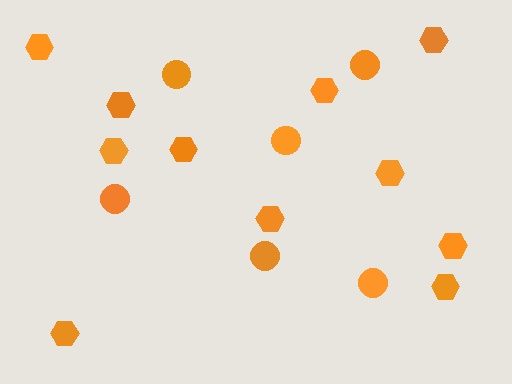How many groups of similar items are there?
There are 2 groups: one group of circles (6) and one group of hexagons (11).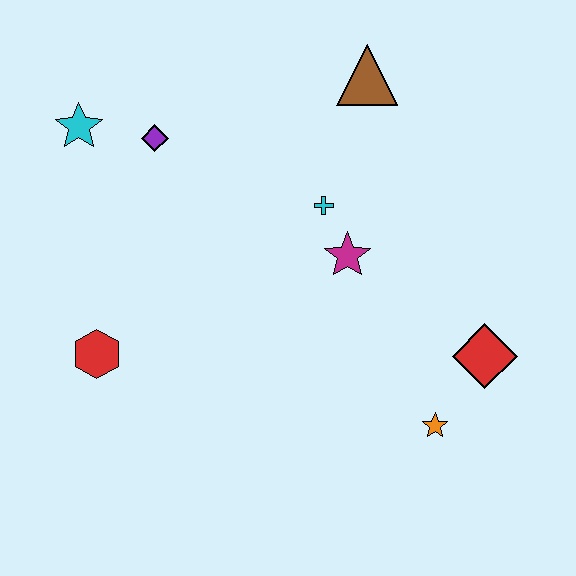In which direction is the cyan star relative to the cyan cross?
The cyan star is to the left of the cyan cross.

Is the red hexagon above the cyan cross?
No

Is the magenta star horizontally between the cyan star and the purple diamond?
No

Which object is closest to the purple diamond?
The cyan star is closest to the purple diamond.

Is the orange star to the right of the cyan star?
Yes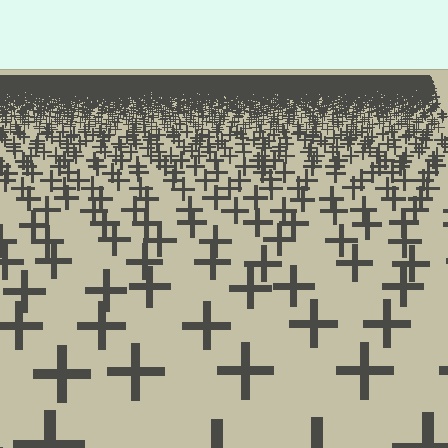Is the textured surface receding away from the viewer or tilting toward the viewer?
The surface is receding away from the viewer. Texture elements get smaller and denser toward the top.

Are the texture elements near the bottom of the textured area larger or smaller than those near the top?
Larger. Near the bottom, elements are closer to the viewer and appear at a bigger on-screen size.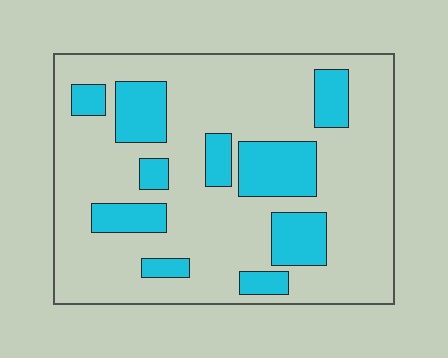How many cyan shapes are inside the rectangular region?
10.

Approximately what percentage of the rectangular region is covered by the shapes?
Approximately 25%.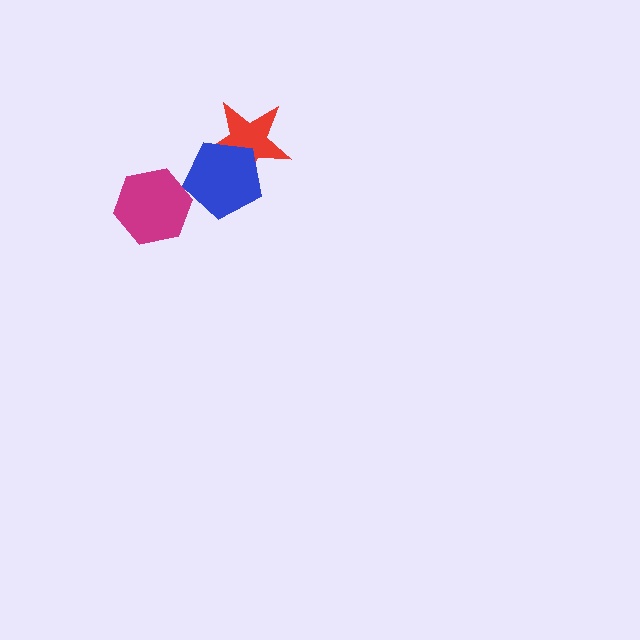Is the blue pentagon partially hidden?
No, no other shape covers it.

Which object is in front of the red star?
The blue pentagon is in front of the red star.